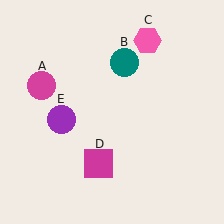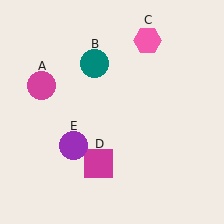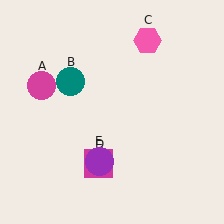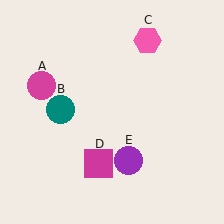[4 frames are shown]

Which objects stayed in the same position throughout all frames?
Magenta circle (object A) and pink hexagon (object C) and magenta square (object D) remained stationary.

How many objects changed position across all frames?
2 objects changed position: teal circle (object B), purple circle (object E).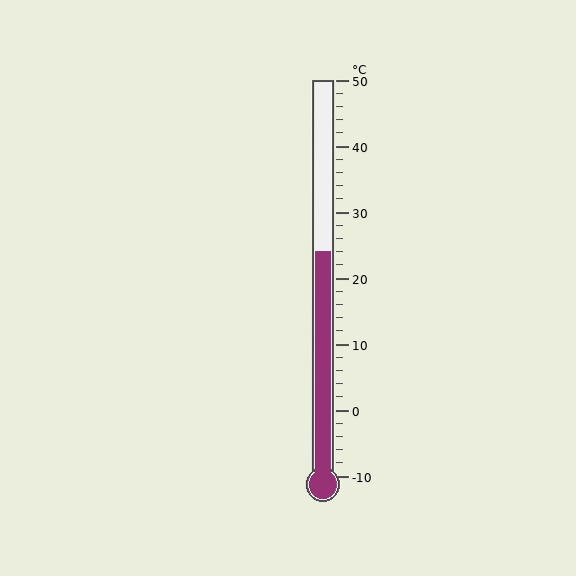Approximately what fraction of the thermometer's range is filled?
The thermometer is filled to approximately 55% of its range.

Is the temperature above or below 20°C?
The temperature is above 20°C.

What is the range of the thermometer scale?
The thermometer scale ranges from -10°C to 50°C.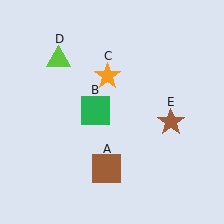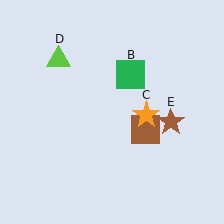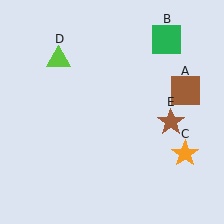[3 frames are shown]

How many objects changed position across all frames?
3 objects changed position: brown square (object A), green square (object B), orange star (object C).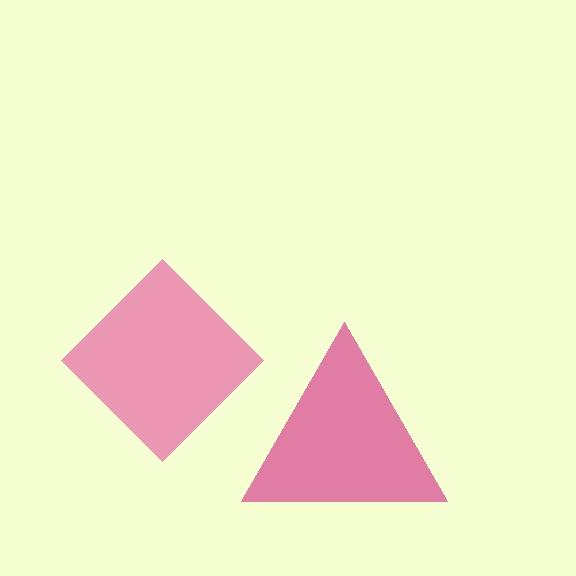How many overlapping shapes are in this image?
There are 2 overlapping shapes in the image.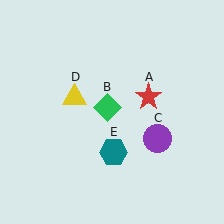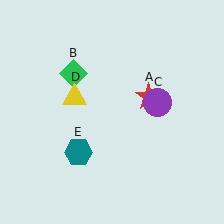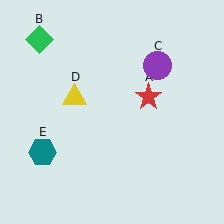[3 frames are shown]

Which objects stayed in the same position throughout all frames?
Red star (object A) and yellow triangle (object D) remained stationary.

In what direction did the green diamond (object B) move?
The green diamond (object B) moved up and to the left.